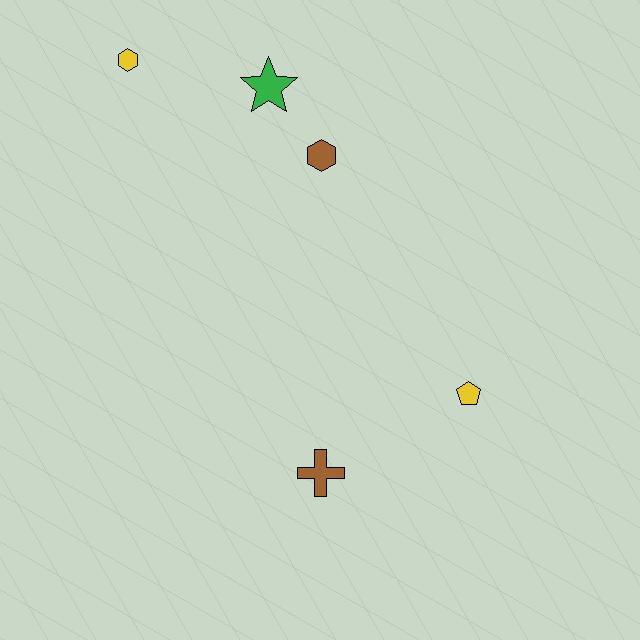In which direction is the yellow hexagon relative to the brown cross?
The yellow hexagon is above the brown cross.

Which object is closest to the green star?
The brown hexagon is closest to the green star.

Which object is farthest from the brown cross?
The yellow hexagon is farthest from the brown cross.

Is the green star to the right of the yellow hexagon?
Yes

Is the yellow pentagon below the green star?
Yes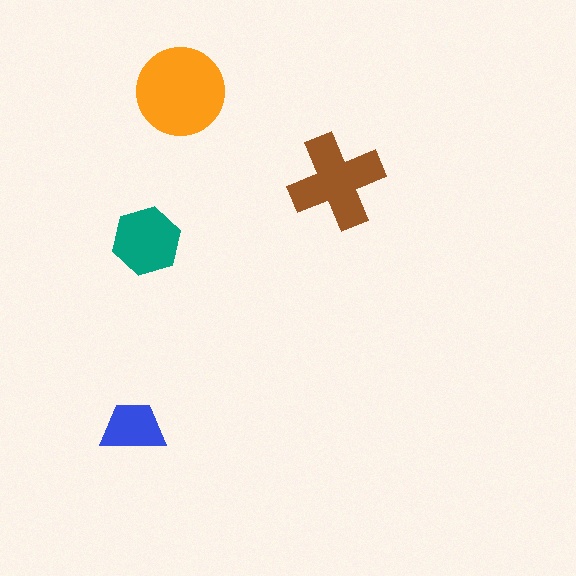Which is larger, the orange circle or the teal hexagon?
The orange circle.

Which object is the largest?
The orange circle.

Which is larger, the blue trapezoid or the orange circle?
The orange circle.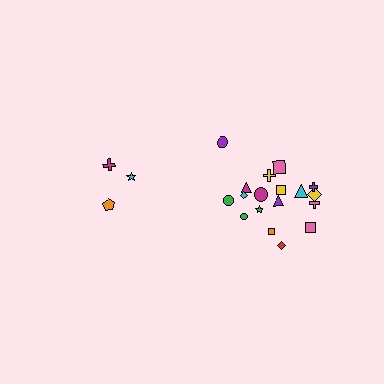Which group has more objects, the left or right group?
The right group.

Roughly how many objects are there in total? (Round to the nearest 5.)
Roughly 20 objects in total.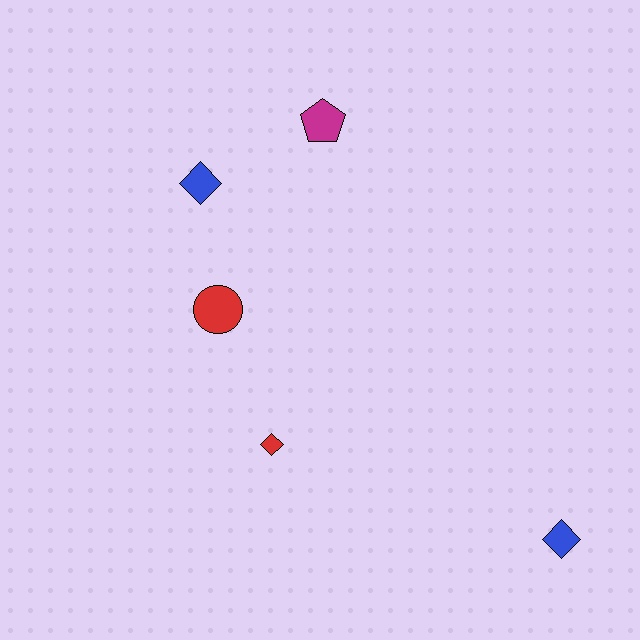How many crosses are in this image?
There are no crosses.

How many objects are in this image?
There are 5 objects.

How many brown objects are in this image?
There are no brown objects.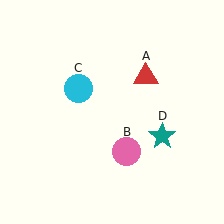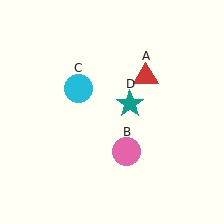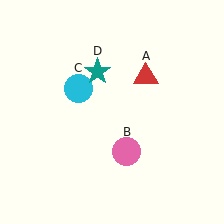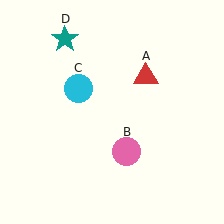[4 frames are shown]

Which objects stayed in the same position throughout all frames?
Red triangle (object A) and pink circle (object B) and cyan circle (object C) remained stationary.